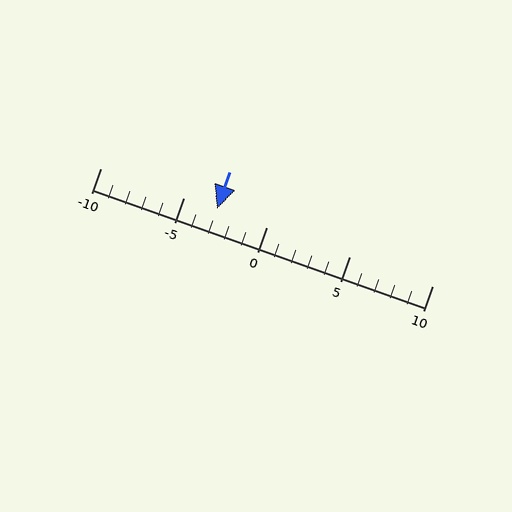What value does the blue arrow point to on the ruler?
The blue arrow points to approximately -3.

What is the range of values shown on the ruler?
The ruler shows values from -10 to 10.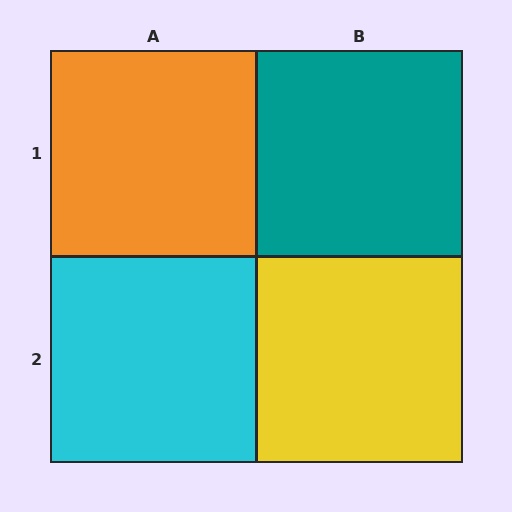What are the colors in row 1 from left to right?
Orange, teal.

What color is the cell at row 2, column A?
Cyan.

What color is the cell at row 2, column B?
Yellow.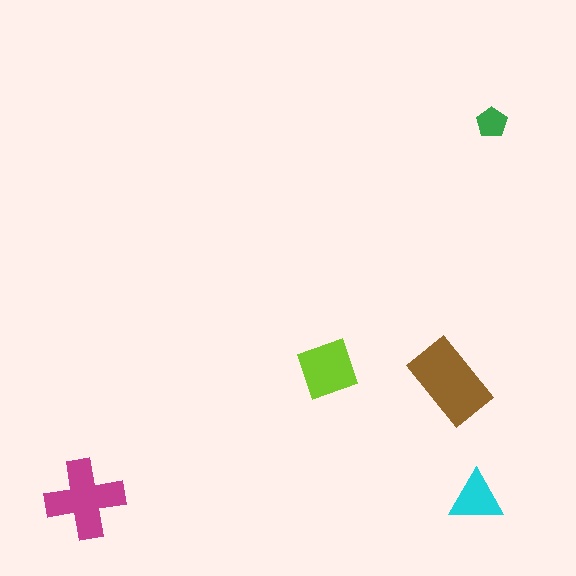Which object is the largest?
The brown rectangle.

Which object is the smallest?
The green pentagon.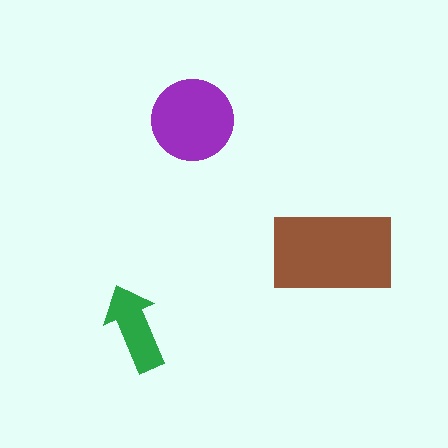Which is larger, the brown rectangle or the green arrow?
The brown rectangle.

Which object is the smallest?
The green arrow.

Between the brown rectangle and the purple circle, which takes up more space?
The brown rectangle.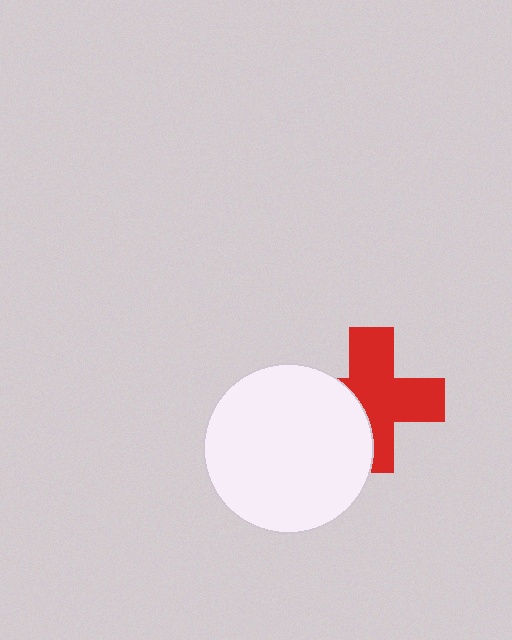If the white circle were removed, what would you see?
You would see the complete red cross.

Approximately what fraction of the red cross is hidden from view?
Roughly 35% of the red cross is hidden behind the white circle.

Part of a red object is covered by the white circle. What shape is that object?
It is a cross.